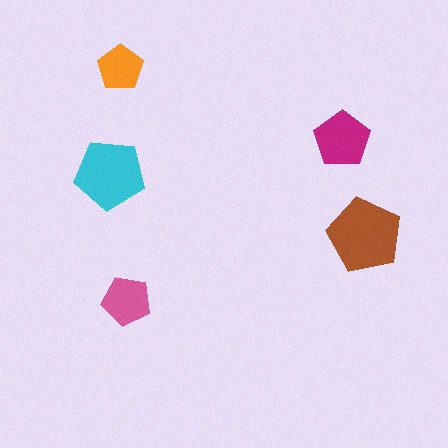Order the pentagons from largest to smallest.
the brown one, the cyan one, the magenta one, the pink one, the orange one.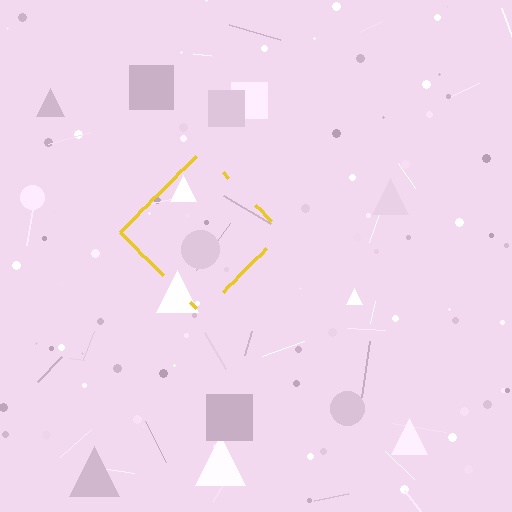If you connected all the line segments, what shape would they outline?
They would outline a diamond.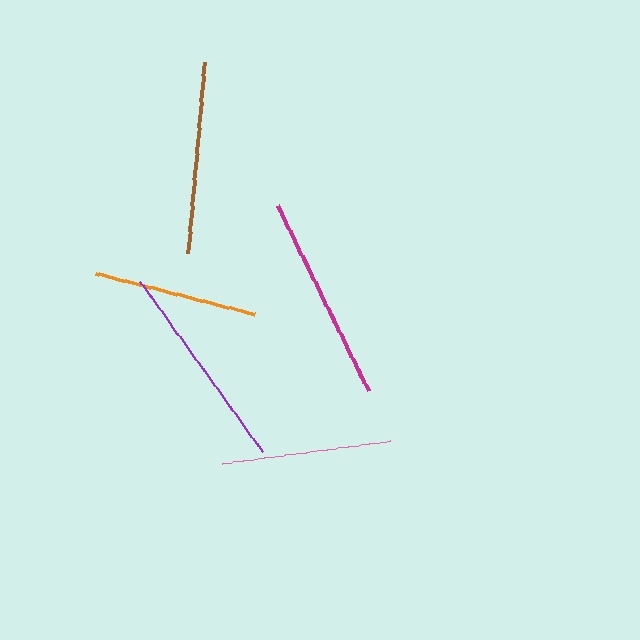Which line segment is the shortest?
The orange line is the shortest at approximately 164 pixels.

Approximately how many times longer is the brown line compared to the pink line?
The brown line is approximately 1.1 times the length of the pink line.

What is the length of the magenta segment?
The magenta segment is approximately 207 pixels long.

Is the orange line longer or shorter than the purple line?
The purple line is longer than the orange line.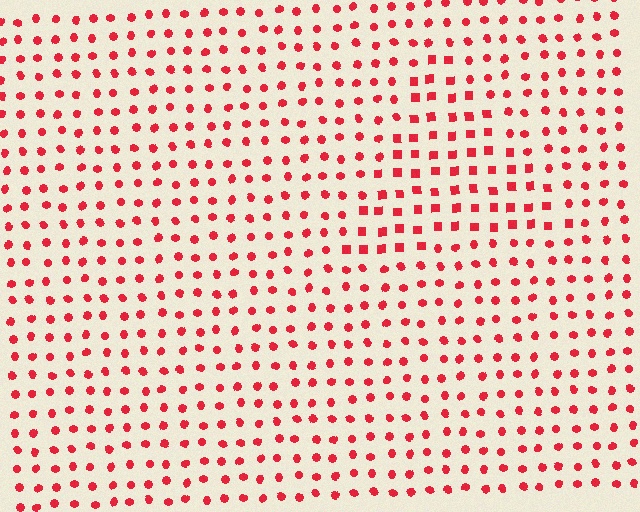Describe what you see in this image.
The image is filled with small red elements arranged in a uniform grid. A triangle-shaped region contains squares, while the surrounding area contains circles. The boundary is defined purely by the change in element shape.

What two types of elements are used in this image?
The image uses squares inside the triangle region and circles outside it.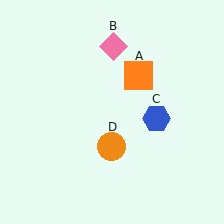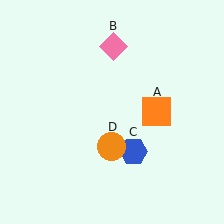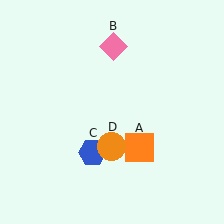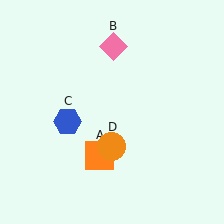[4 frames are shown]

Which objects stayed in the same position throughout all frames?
Pink diamond (object B) and orange circle (object D) remained stationary.